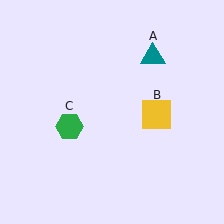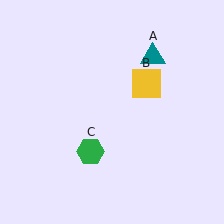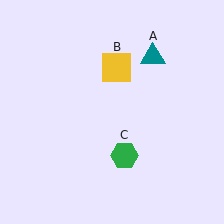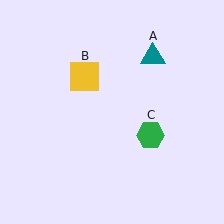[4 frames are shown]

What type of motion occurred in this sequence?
The yellow square (object B), green hexagon (object C) rotated counterclockwise around the center of the scene.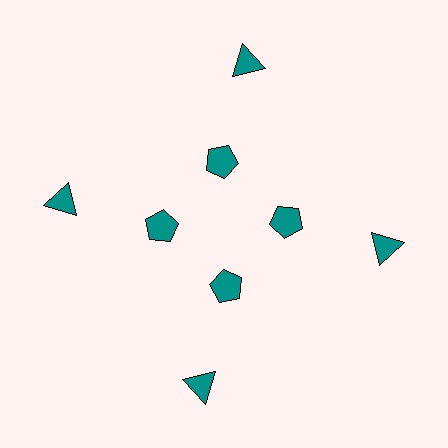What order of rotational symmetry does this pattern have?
This pattern has 4-fold rotational symmetry.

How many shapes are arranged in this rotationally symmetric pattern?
There are 8 shapes, arranged in 4 groups of 2.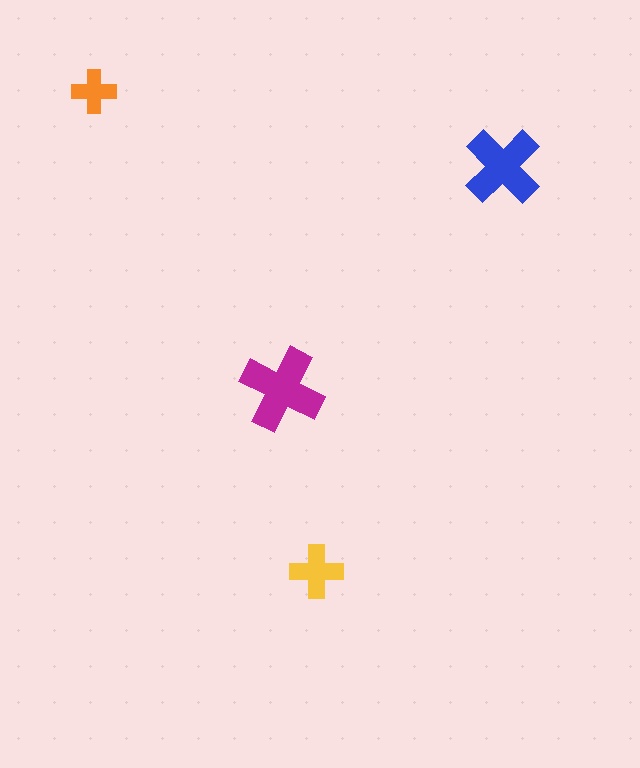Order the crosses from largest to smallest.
the magenta one, the blue one, the yellow one, the orange one.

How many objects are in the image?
There are 4 objects in the image.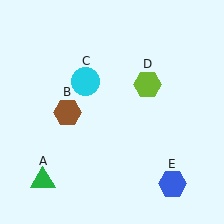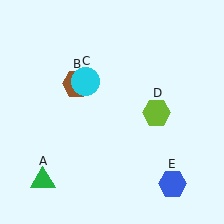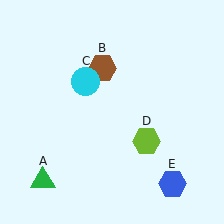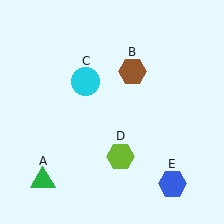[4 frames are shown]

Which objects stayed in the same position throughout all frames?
Green triangle (object A) and cyan circle (object C) and blue hexagon (object E) remained stationary.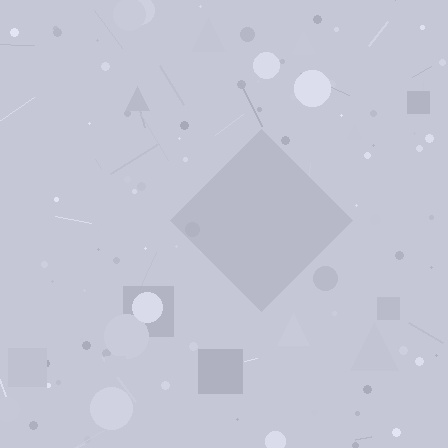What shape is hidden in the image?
A diamond is hidden in the image.